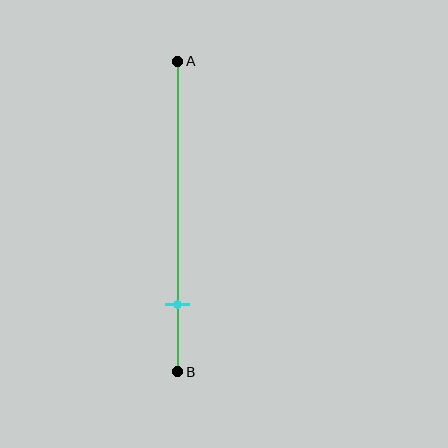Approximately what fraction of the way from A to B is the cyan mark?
The cyan mark is approximately 80% of the way from A to B.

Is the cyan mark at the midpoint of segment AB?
No, the mark is at about 80% from A, not at the 50% midpoint.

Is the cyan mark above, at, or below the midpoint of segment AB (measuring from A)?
The cyan mark is below the midpoint of segment AB.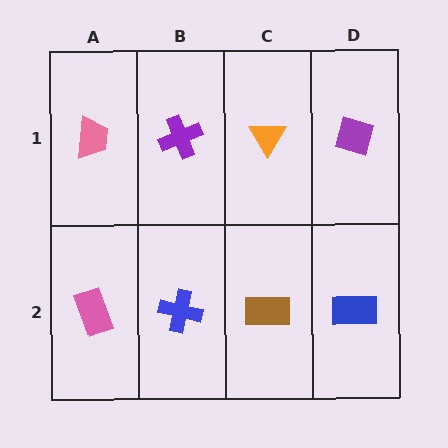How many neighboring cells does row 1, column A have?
2.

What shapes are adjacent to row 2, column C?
An orange triangle (row 1, column C), a blue cross (row 2, column B), a blue rectangle (row 2, column D).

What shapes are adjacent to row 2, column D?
A purple diamond (row 1, column D), a brown rectangle (row 2, column C).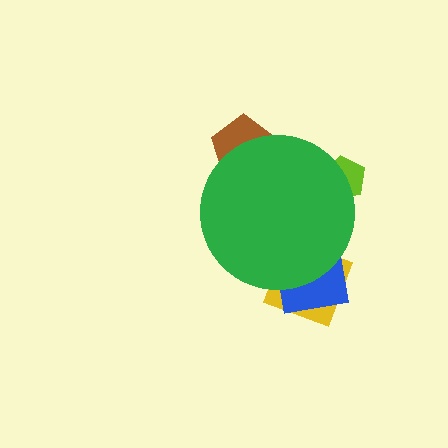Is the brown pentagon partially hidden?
Yes, the brown pentagon is partially hidden behind the green circle.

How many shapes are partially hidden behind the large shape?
4 shapes are partially hidden.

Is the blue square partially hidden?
Yes, the blue square is partially hidden behind the green circle.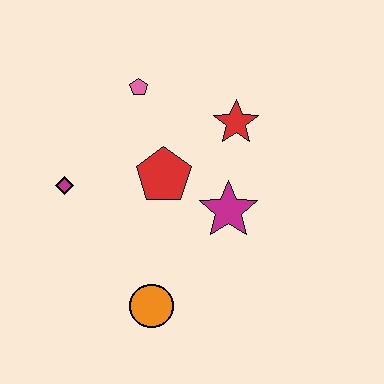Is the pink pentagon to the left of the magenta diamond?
No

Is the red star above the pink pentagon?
No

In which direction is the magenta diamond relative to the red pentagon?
The magenta diamond is to the left of the red pentagon.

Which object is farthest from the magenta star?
The magenta diamond is farthest from the magenta star.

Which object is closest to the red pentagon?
The magenta star is closest to the red pentagon.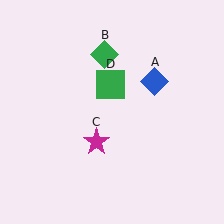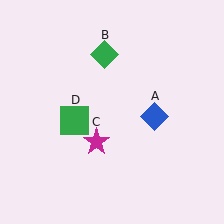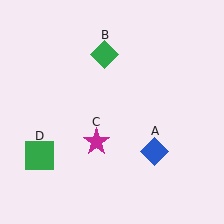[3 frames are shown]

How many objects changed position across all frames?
2 objects changed position: blue diamond (object A), green square (object D).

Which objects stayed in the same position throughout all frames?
Green diamond (object B) and magenta star (object C) remained stationary.